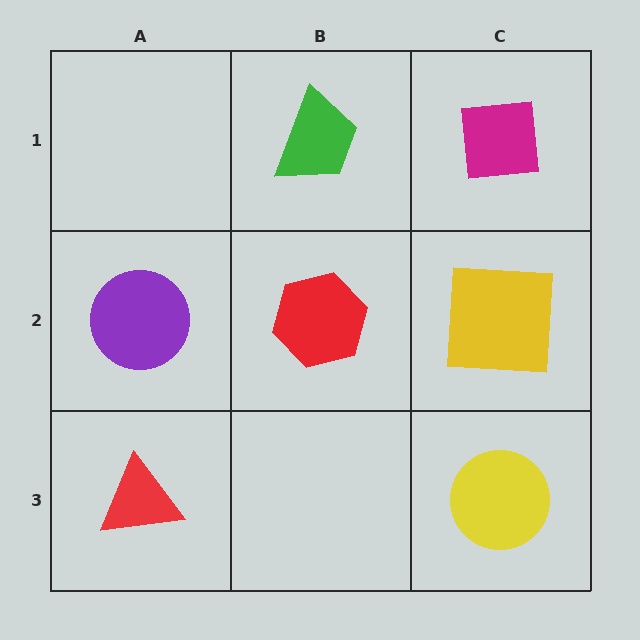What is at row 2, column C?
A yellow square.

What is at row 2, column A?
A purple circle.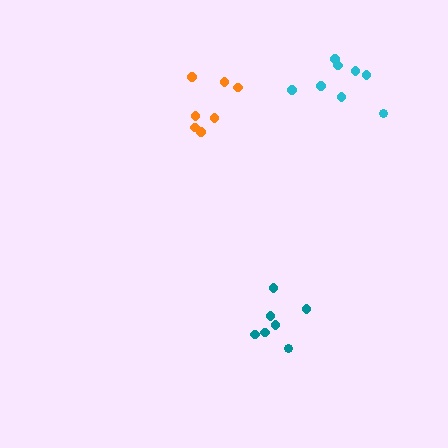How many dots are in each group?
Group 1: 7 dots, Group 2: 7 dots, Group 3: 8 dots (22 total).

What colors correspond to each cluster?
The clusters are colored: orange, teal, cyan.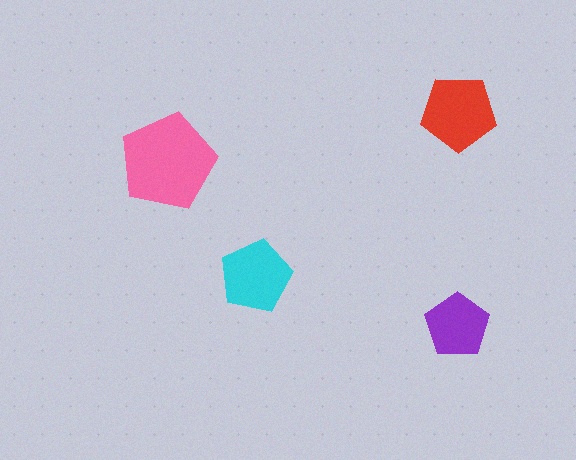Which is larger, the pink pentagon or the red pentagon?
The pink one.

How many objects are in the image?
There are 4 objects in the image.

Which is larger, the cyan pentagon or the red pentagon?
The red one.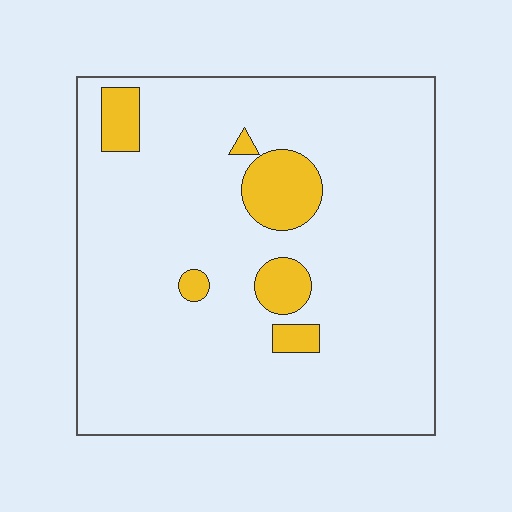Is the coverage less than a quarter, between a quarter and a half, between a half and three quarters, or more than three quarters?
Less than a quarter.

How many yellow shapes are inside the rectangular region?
6.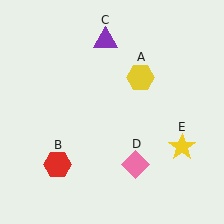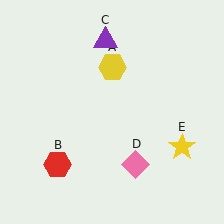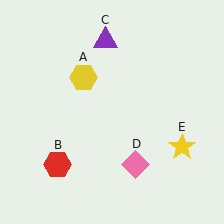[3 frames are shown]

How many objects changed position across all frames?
1 object changed position: yellow hexagon (object A).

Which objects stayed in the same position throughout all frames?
Red hexagon (object B) and purple triangle (object C) and pink diamond (object D) and yellow star (object E) remained stationary.